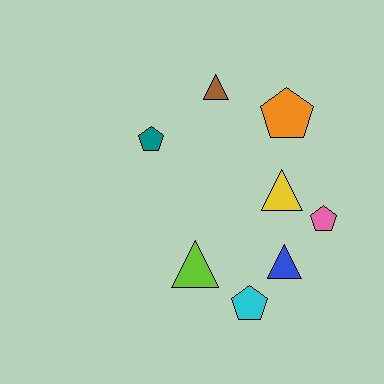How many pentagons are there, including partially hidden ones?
There are 4 pentagons.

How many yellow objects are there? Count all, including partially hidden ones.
There is 1 yellow object.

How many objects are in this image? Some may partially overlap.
There are 8 objects.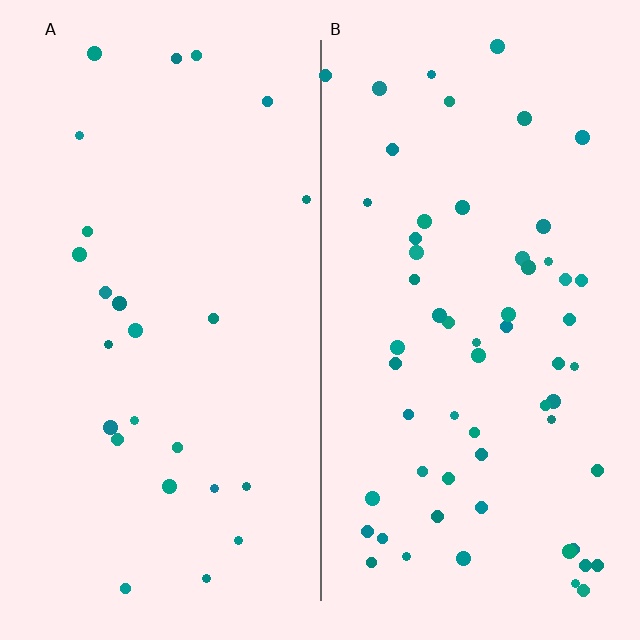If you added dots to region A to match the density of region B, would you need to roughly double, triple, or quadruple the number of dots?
Approximately double.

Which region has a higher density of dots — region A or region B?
B (the right).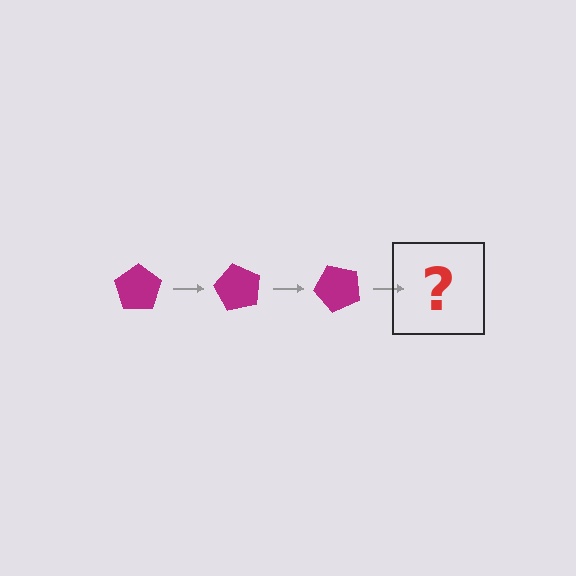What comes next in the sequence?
The next element should be a magenta pentagon rotated 180 degrees.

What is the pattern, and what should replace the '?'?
The pattern is that the pentagon rotates 60 degrees each step. The '?' should be a magenta pentagon rotated 180 degrees.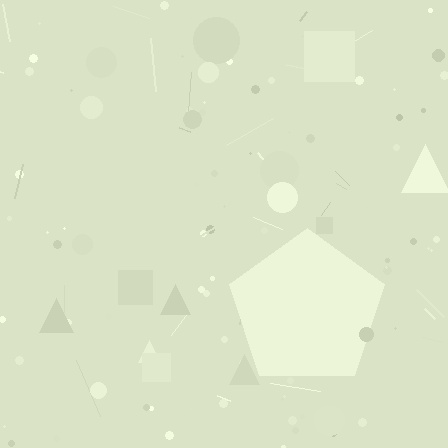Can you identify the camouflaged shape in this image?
The camouflaged shape is a pentagon.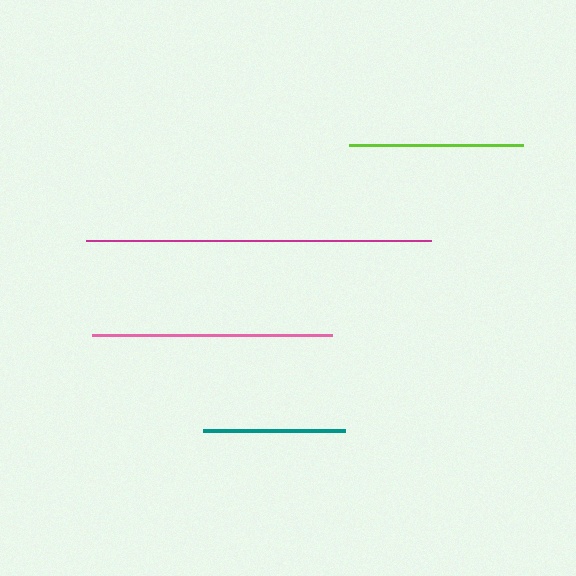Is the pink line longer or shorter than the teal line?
The pink line is longer than the teal line.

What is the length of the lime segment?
The lime segment is approximately 174 pixels long.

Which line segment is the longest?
The magenta line is the longest at approximately 345 pixels.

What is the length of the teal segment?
The teal segment is approximately 142 pixels long.